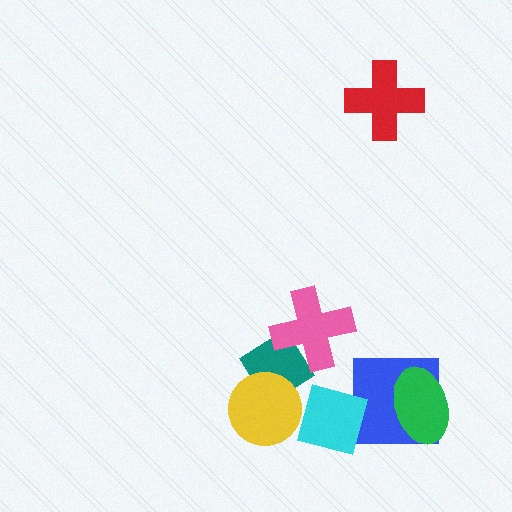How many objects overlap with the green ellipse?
1 object overlaps with the green ellipse.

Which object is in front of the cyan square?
The yellow circle is in front of the cyan square.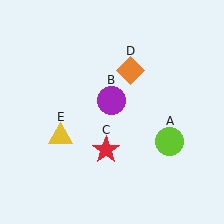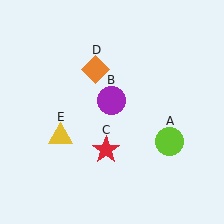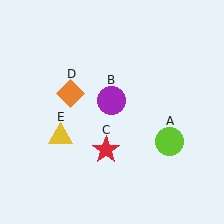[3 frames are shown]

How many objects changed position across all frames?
1 object changed position: orange diamond (object D).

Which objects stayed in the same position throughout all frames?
Lime circle (object A) and purple circle (object B) and red star (object C) and yellow triangle (object E) remained stationary.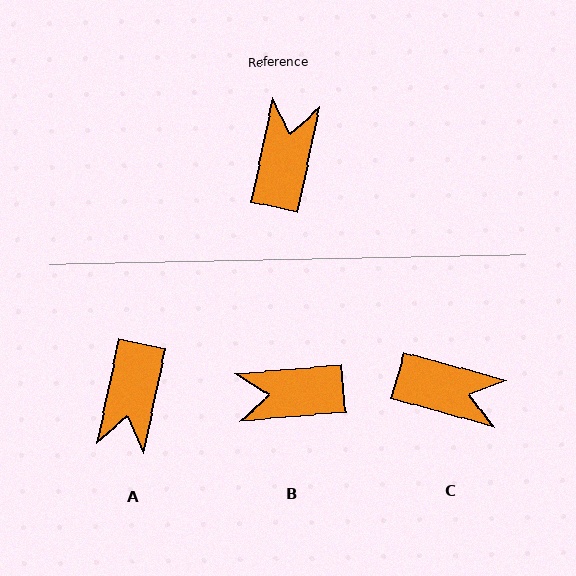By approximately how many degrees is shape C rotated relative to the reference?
Approximately 93 degrees clockwise.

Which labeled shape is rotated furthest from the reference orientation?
A, about 180 degrees away.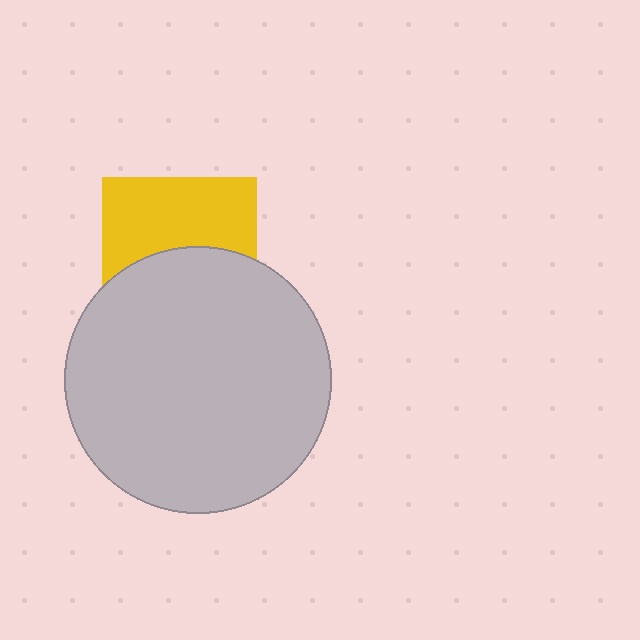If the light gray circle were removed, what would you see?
You would see the complete yellow square.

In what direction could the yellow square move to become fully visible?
The yellow square could move up. That would shift it out from behind the light gray circle entirely.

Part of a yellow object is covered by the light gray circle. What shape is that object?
It is a square.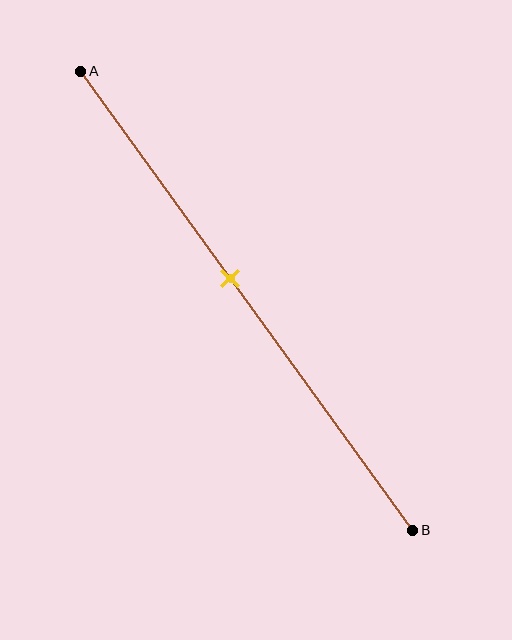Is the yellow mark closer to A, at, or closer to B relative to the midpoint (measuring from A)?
The yellow mark is closer to point A than the midpoint of segment AB.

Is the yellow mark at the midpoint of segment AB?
No, the mark is at about 45% from A, not at the 50% midpoint.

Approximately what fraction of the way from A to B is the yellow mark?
The yellow mark is approximately 45% of the way from A to B.